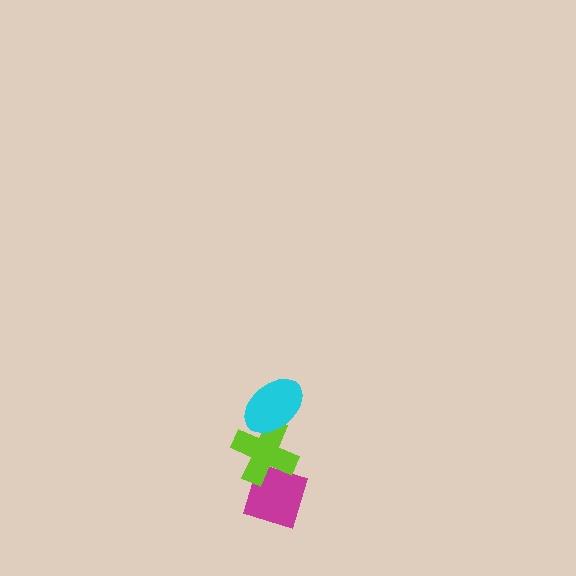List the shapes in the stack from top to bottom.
From top to bottom: the cyan ellipse, the lime cross, the magenta diamond.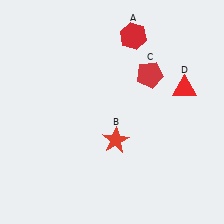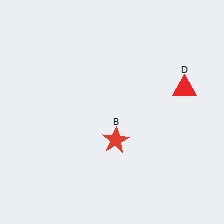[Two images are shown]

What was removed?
The red hexagon (A), the red pentagon (C) were removed in Image 2.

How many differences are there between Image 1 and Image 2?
There are 2 differences between the two images.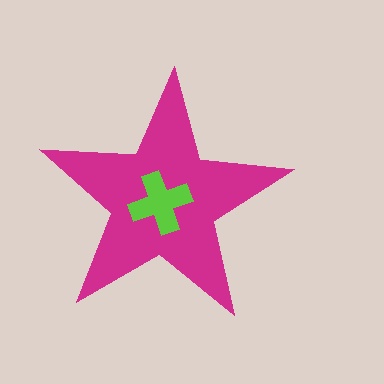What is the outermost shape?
The magenta star.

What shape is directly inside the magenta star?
The lime cross.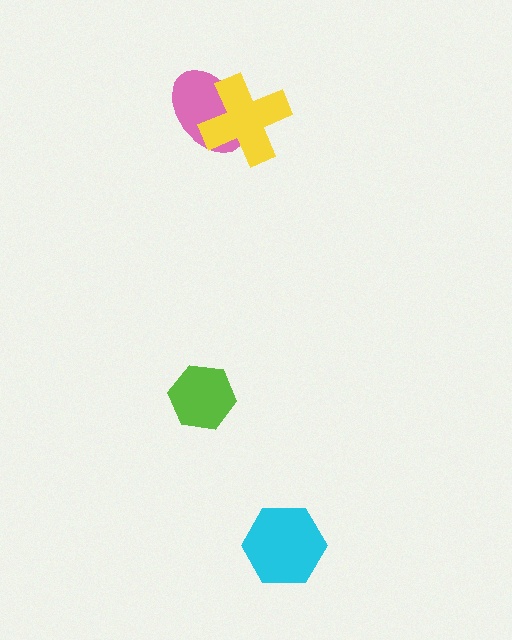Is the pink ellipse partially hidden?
Yes, it is partially covered by another shape.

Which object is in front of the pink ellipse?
The yellow cross is in front of the pink ellipse.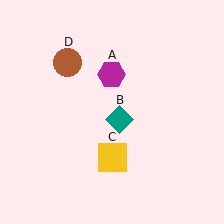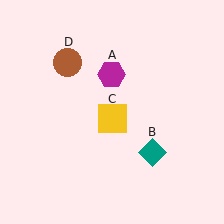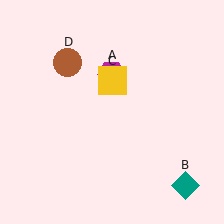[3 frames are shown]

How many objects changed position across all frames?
2 objects changed position: teal diamond (object B), yellow square (object C).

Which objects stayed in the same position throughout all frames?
Magenta hexagon (object A) and brown circle (object D) remained stationary.